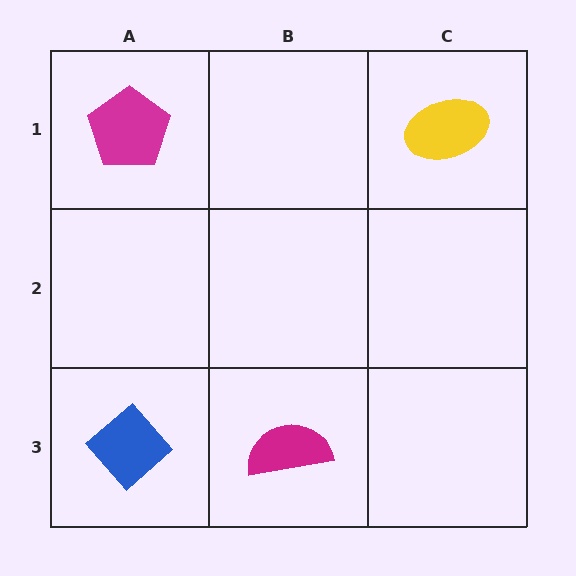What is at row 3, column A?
A blue diamond.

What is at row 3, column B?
A magenta semicircle.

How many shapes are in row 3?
2 shapes.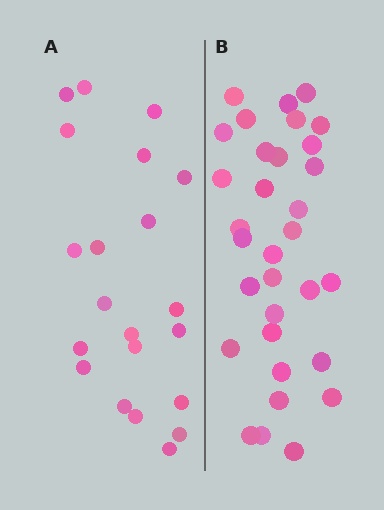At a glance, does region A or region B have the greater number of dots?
Region B (the right region) has more dots.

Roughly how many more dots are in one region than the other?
Region B has roughly 12 or so more dots than region A.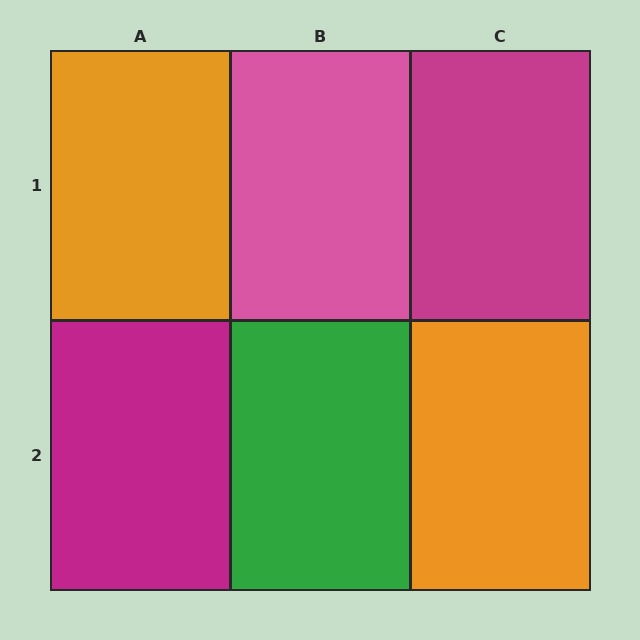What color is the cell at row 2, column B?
Green.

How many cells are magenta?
2 cells are magenta.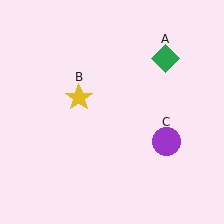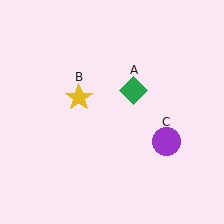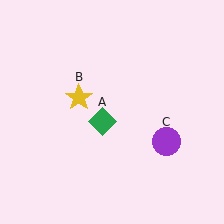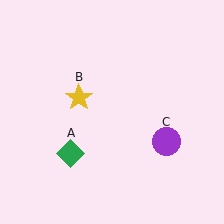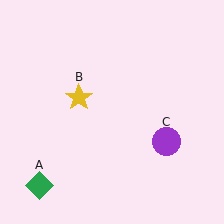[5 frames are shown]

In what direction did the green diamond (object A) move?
The green diamond (object A) moved down and to the left.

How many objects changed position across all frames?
1 object changed position: green diamond (object A).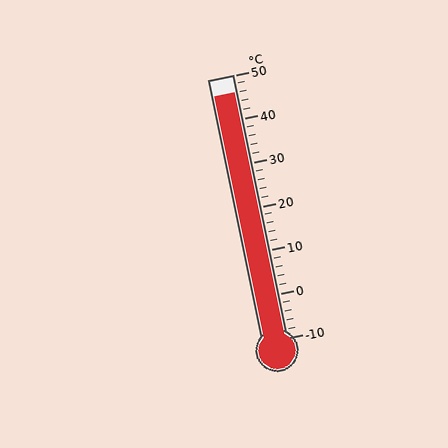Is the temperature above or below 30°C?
The temperature is above 30°C.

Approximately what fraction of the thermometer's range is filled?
The thermometer is filled to approximately 95% of its range.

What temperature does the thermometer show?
The thermometer shows approximately 46°C.